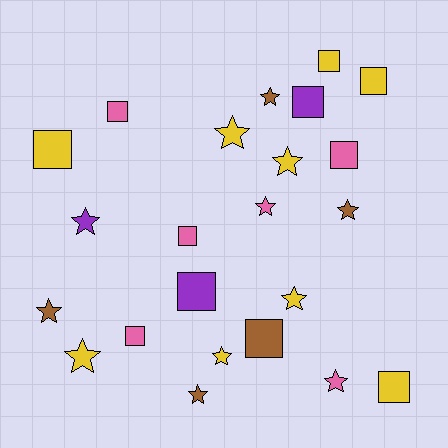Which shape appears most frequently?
Star, with 12 objects.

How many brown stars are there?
There are 4 brown stars.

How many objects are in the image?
There are 23 objects.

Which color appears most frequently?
Yellow, with 9 objects.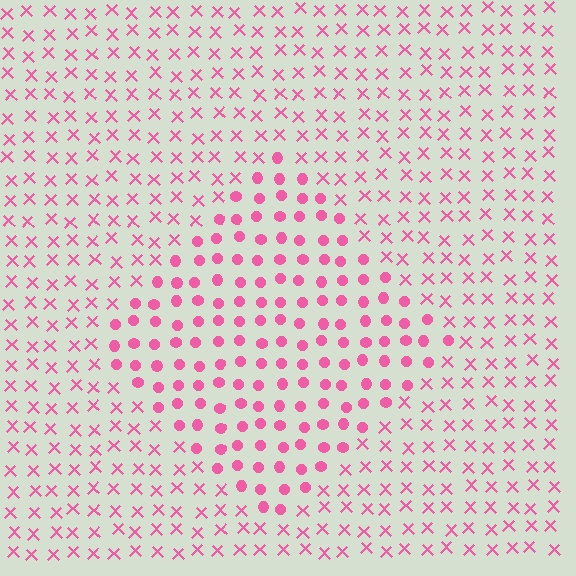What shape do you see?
I see a diamond.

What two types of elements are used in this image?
The image uses circles inside the diamond region and X marks outside it.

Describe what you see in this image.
The image is filled with small pink elements arranged in a uniform grid. A diamond-shaped region contains circles, while the surrounding area contains X marks. The boundary is defined purely by the change in element shape.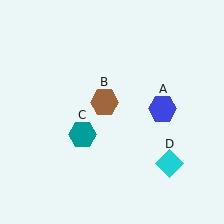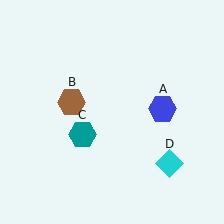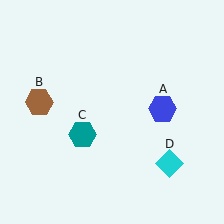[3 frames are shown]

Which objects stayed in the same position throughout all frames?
Blue hexagon (object A) and teal hexagon (object C) and cyan diamond (object D) remained stationary.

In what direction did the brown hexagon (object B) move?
The brown hexagon (object B) moved left.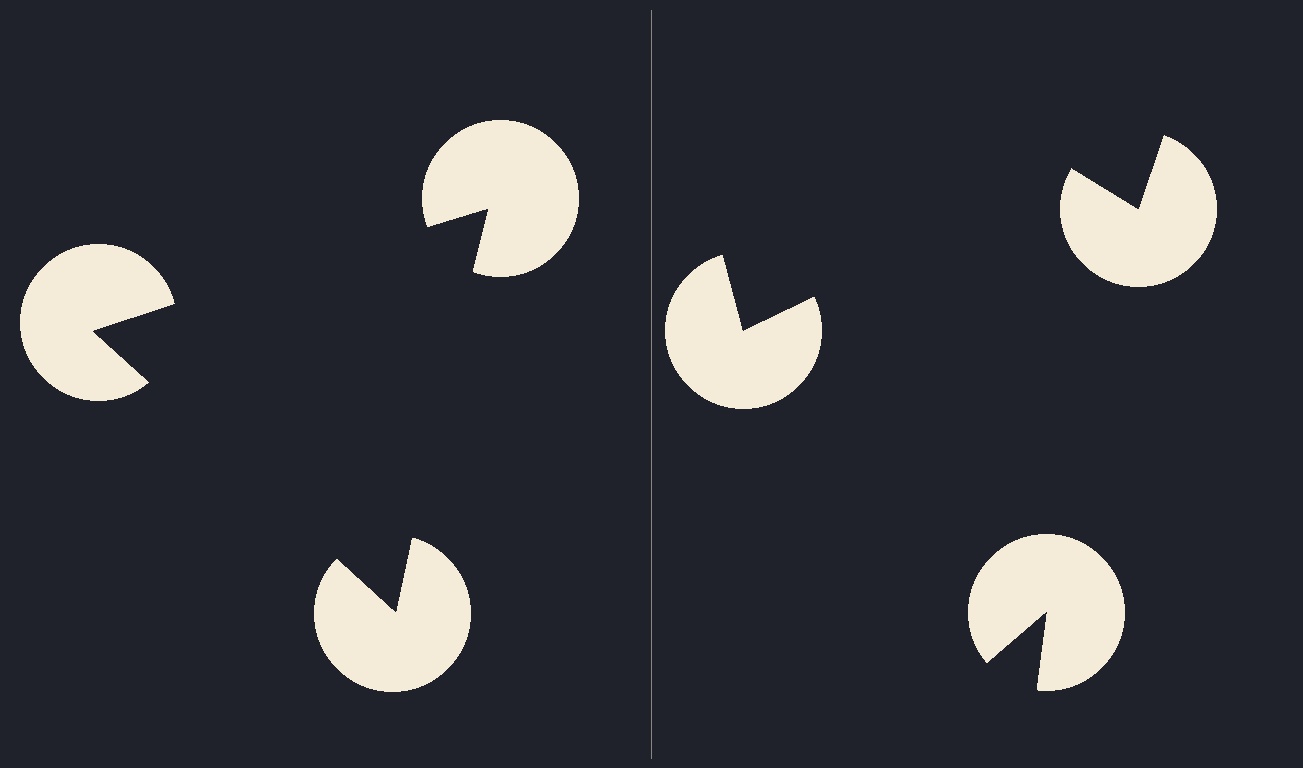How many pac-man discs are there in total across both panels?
6 — 3 on each side.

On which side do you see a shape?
An illusory triangle appears on the left side. On the right side the wedge cuts are rotated, so no coherent shape forms.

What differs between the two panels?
The pac-man discs are positioned identically on both sides; only the wedge orientations differ. On the left they align to a triangle; on the right they are misaligned.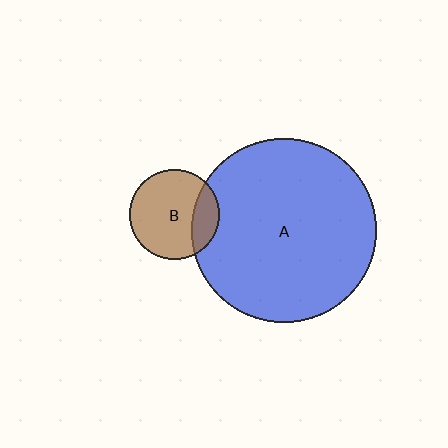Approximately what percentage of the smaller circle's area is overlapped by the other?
Approximately 20%.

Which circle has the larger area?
Circle A (blue).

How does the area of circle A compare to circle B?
Approximately 4.2 times.